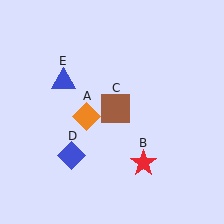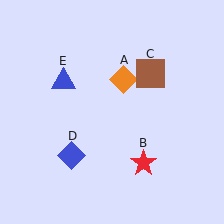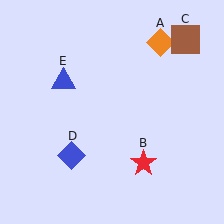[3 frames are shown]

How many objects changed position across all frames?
2 objects changed position: orange diamond (object A), brown square (object C).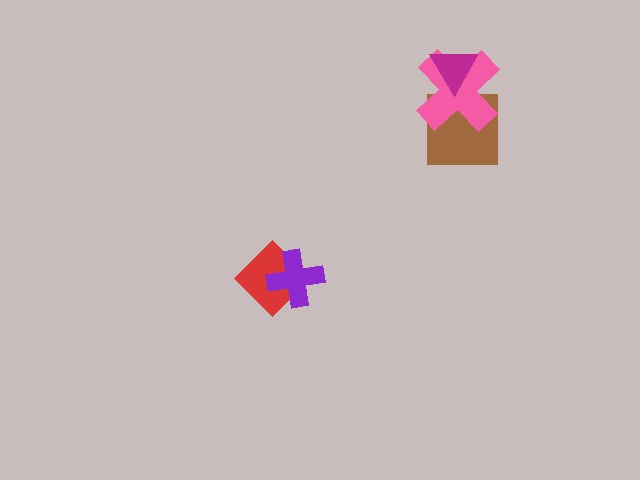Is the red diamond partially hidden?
Yes, it is partially covered by another shape.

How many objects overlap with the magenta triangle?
1 object overlaps with the magenta triangle.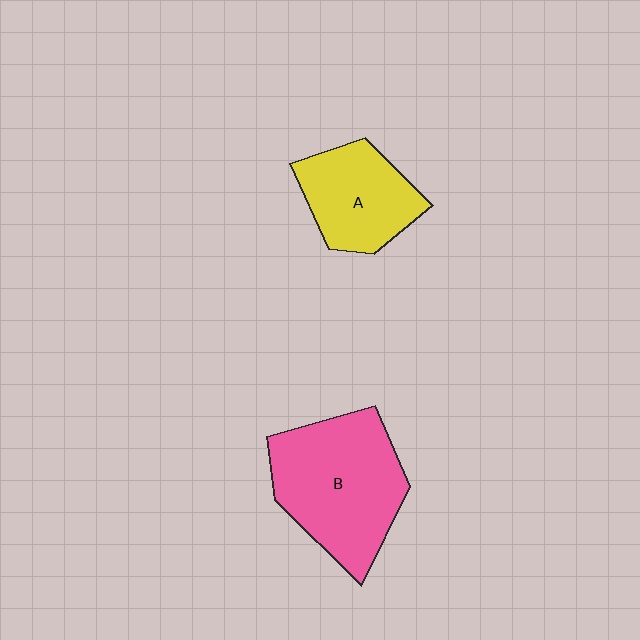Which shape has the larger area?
Shape B (pink).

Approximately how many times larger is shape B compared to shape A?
Approximately 1.6 times.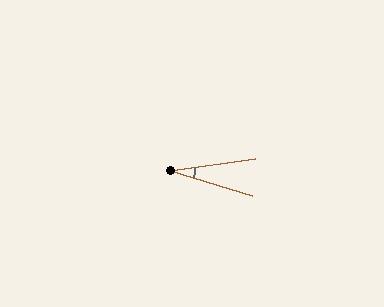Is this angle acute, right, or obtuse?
It is acute.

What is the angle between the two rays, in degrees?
Approximately 26 degrees.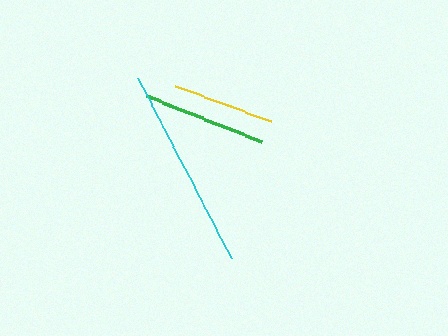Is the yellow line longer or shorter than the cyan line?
The cyan line is longer than the yellow line.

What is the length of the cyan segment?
The cyan segment is approximately 203 pixels long.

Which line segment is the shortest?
The yellow line is the shortest at approximately 103 pixels.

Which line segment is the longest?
The cyan line is the longest at approximately 203 pixels.